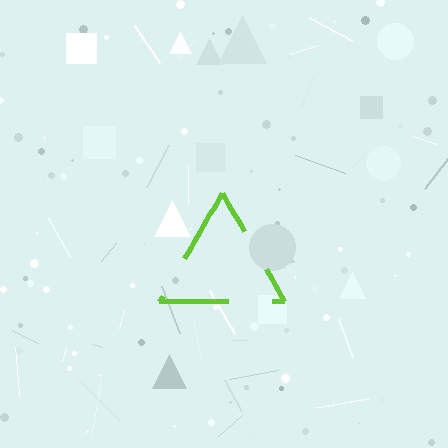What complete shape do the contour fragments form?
The contour fragments form a triangle.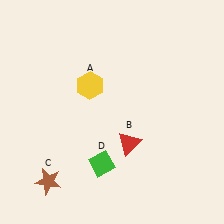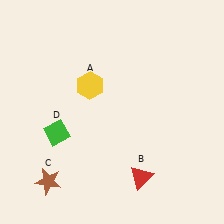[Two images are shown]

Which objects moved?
The objects that moved are: the red triangle (B), the green diamond (D).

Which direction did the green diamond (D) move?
The green diamond (D) moved left.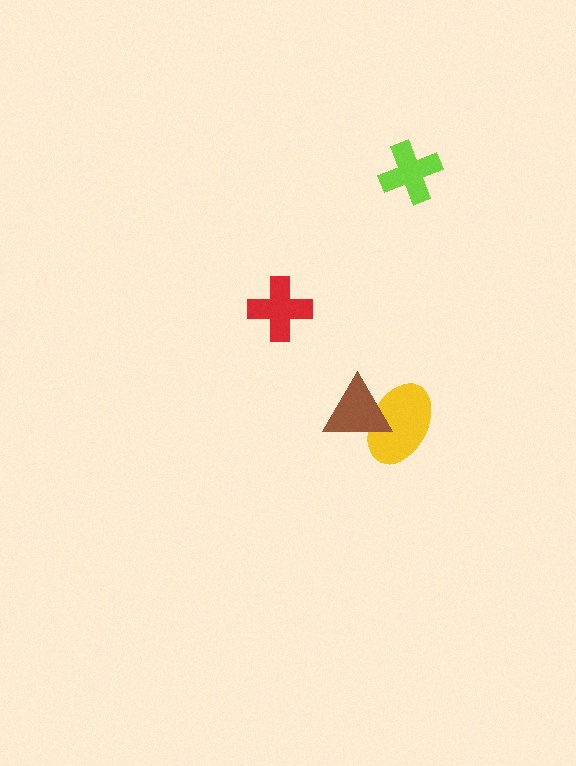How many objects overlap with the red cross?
0 objects overlap with the red cross.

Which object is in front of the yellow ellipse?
The brown triangle is in front of the yellow ellipse.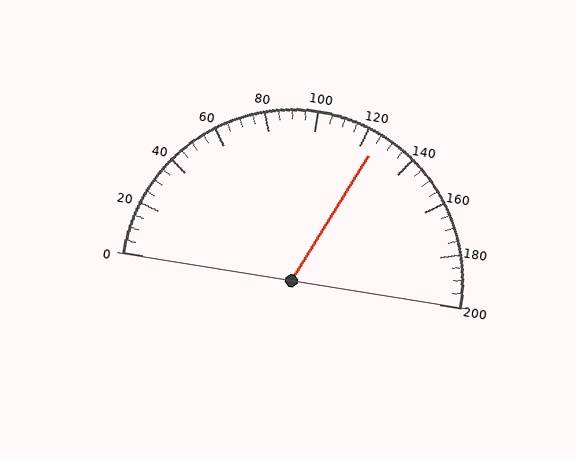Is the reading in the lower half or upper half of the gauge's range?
The reading is in the upper half of the range (0 to 200).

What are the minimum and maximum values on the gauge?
The gauge ranges from 0 to 200.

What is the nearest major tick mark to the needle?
The nearest major tick mark is 120.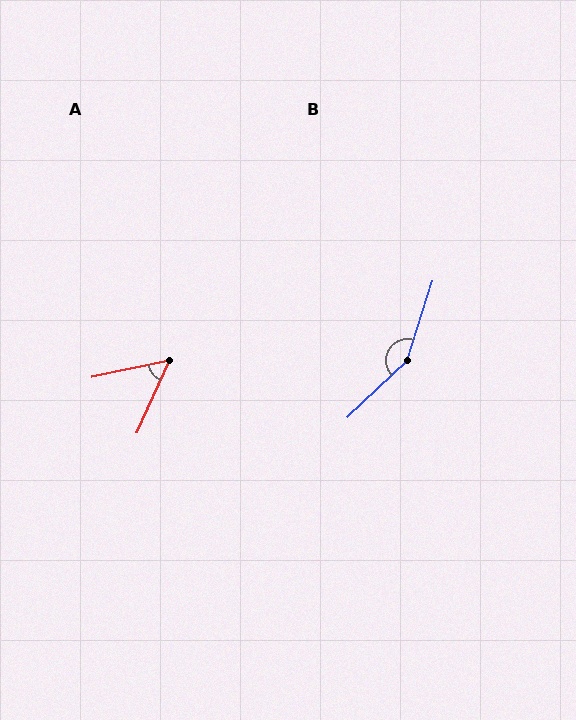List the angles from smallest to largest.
A (54°), B (151°).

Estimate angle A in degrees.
Approximately 54 degrees.